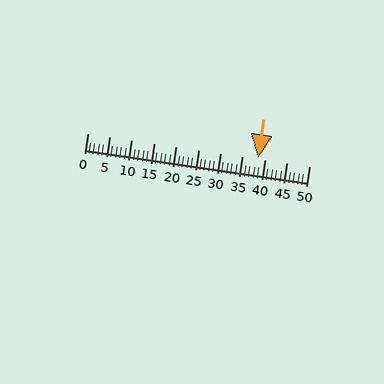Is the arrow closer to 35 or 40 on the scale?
The arrow is closer to 40.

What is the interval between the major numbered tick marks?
The major tick marks are spaced 5 units apart.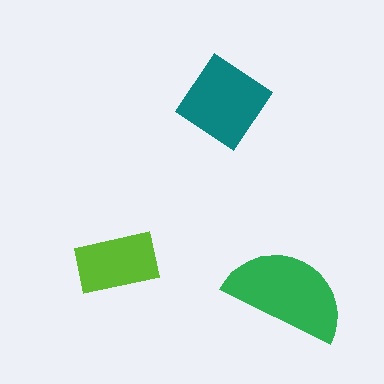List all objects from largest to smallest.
The green semicircle, the teal diamond, the lime rectangle.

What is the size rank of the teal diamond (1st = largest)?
2nd.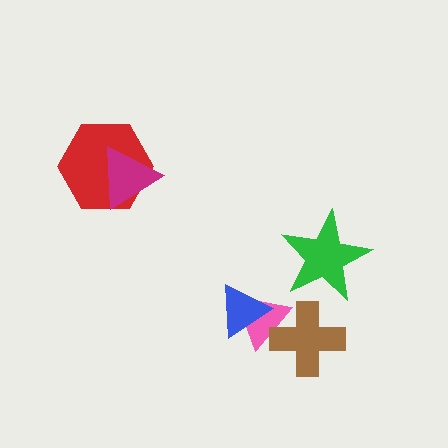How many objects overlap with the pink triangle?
2 objects overlap with the pink triangle.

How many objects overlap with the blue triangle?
1 object overlaps with the blue triangle.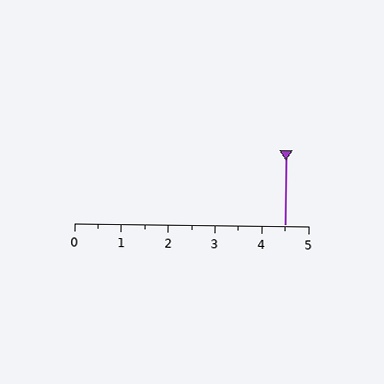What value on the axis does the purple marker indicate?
The marker indicates approximately 4.5.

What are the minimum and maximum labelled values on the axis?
The axis runs from 0 to 5.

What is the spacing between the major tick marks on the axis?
The major ticks are spaced 1 apart.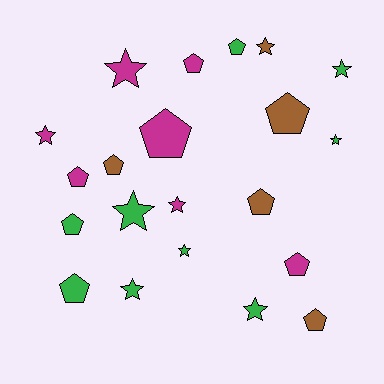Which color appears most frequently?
Green, with 9 objects.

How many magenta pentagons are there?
There are 4 magenta pentagons.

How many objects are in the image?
There are 21 objects.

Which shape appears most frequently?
Pentagon, with 11 objects.